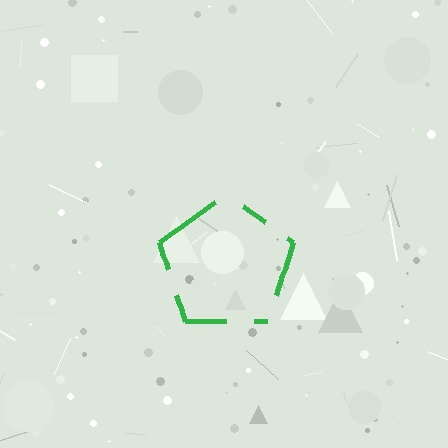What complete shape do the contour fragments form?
The contour fragments form a pentagon.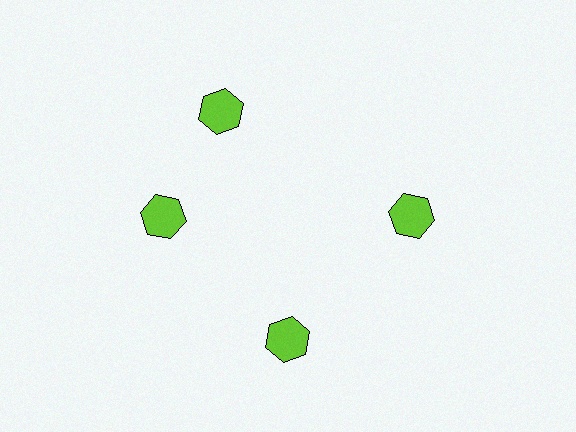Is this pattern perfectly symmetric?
No. The 4 lime hexagons are arranged in a ring, but one element near the 12 o'clock position is rotated out of alignment along the ring, breaking the 4-fold rotational symmetry.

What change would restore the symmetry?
The symmetry would be restored by rotating it back into even spacing with its neighbors so that all 4 hexagons sit at equal angles and equal distance from the center.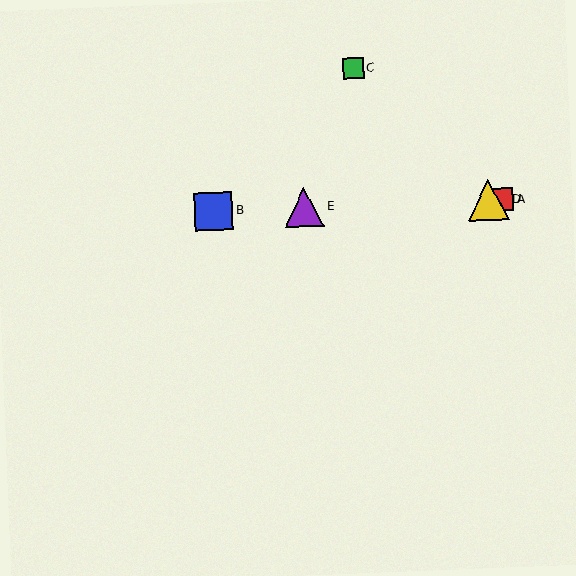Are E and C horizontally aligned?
No, E is at y≈208 and C is at y≈68.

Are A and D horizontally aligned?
Yes, both are at y≈200.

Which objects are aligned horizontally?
Objects A, B, D, E are aligned horizontally.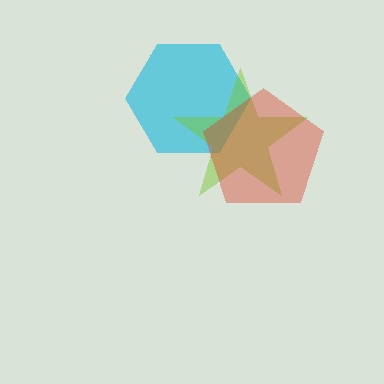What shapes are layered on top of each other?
The layered shapes are: a cyan hexagon, a lime star, a red pentagon.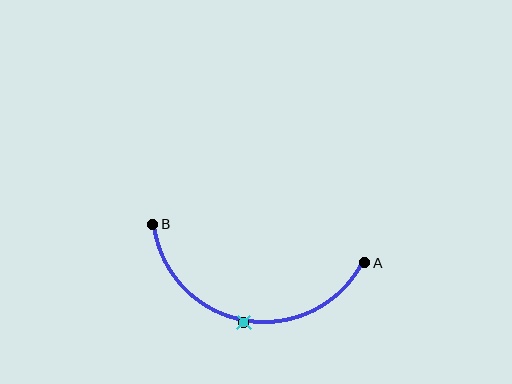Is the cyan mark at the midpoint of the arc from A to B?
Yes. The cyan mark lies on the arc at equal arc-length from both A and B — it is the arc midpoint.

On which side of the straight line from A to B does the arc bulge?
The arc bulges below the straight line connecting A and B.